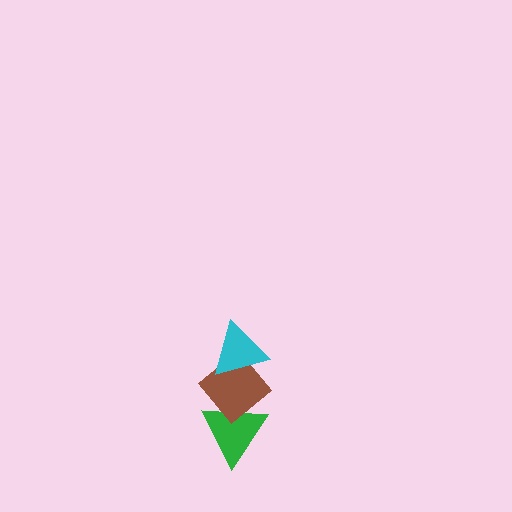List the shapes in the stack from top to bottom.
From top to bottom: the cyan triangle, the brown diamond, the green triangle.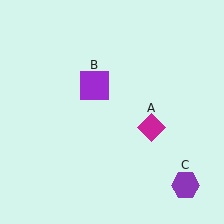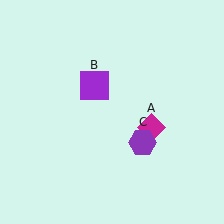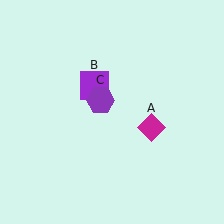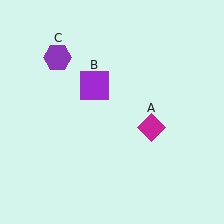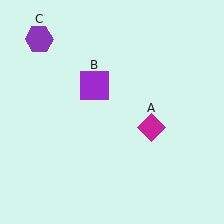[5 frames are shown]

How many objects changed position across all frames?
1 object changed position: purple hexagon (object C).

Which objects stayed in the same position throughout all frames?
Magenta diamond (object A) and purple square (object B) remained stationary.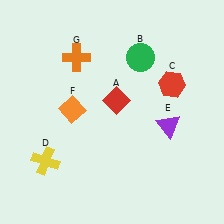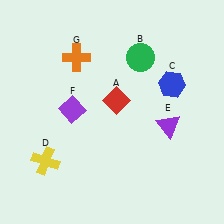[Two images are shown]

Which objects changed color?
C changed from red to blue. F changed from orange to purple.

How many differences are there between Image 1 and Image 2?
There are 2 differences between the two images.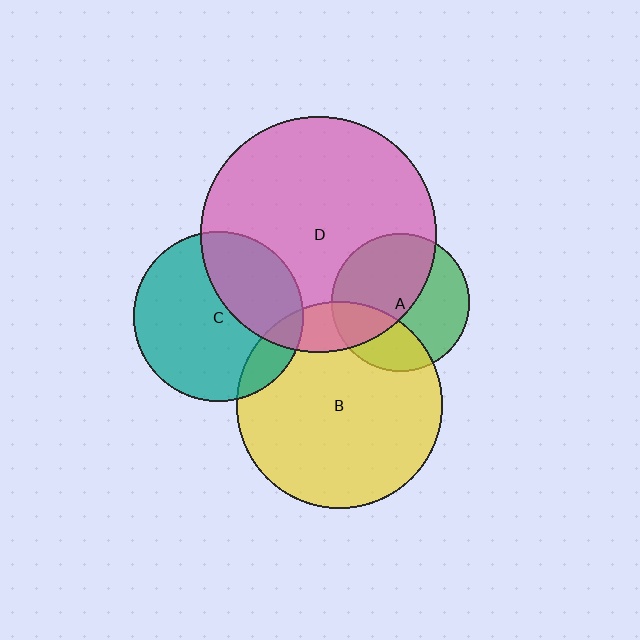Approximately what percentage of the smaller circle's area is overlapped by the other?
Approximately 35%.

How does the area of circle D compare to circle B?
Approximately 1.3 times.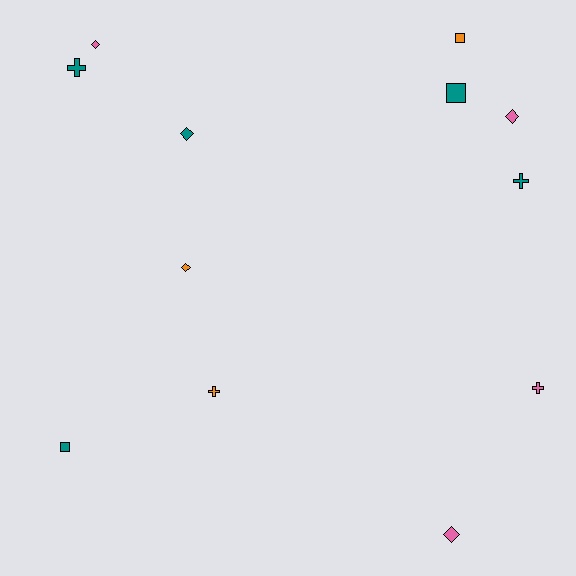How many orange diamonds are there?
There is 1 orange diamond.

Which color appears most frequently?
Teal, with 5 objects.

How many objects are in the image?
There are 12 objects.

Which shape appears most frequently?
Diamond, with 5 objects.